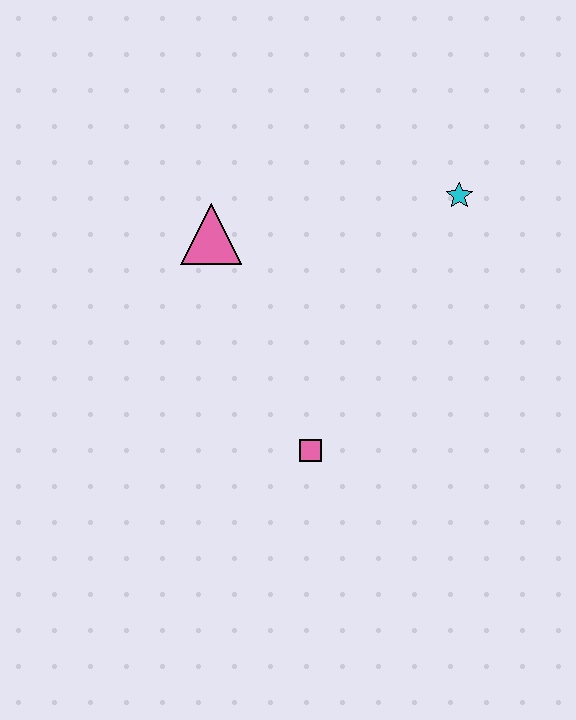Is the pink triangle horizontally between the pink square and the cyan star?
No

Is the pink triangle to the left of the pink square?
Yes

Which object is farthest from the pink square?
The cyan star is farthest from the pink square.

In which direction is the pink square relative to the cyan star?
The pink square is below the cyan star.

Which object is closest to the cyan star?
The pink triangle is closest to the cyan star.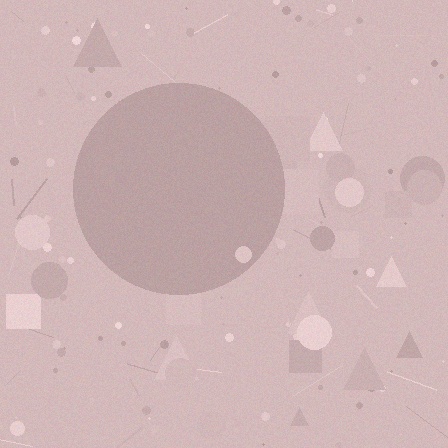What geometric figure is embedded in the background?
A circle is embedded in the background.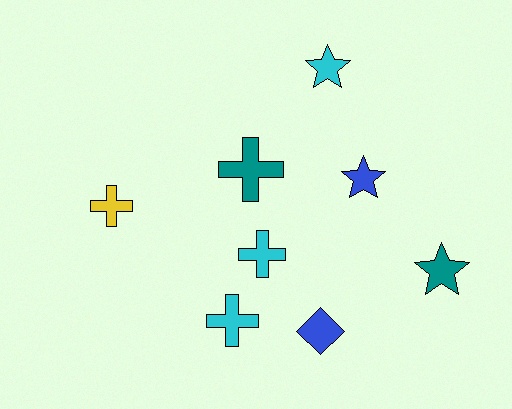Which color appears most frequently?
Cyan, with 3 objects.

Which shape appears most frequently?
Cross, with 4 objects.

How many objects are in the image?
There are 8 objects.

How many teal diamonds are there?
There are no teal diamonds.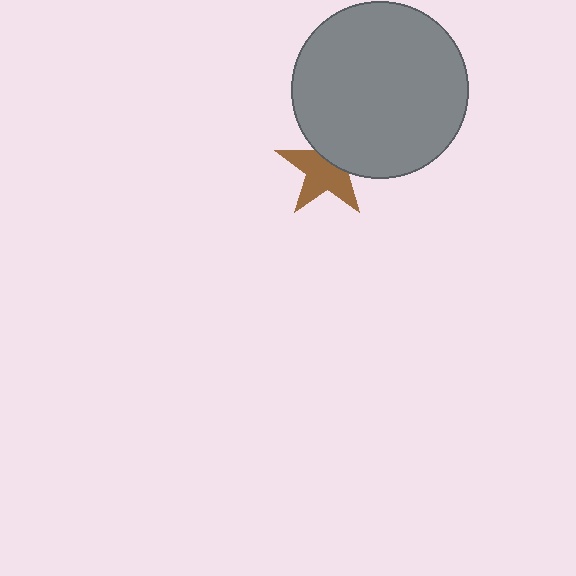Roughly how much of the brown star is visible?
About half of it is visible (roughly 63%).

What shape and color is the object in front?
The object in front is a gray circle.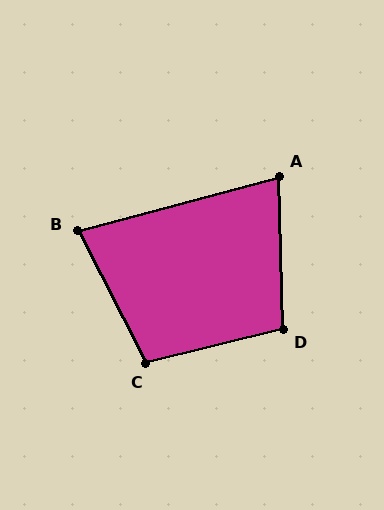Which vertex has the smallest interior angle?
A, at approximately 77 degrees.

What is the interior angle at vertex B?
Approximately 77 degrees (acute).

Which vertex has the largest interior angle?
C, at approximately 103 degrees.